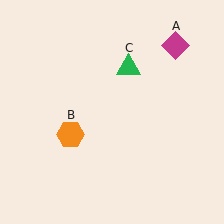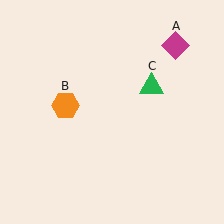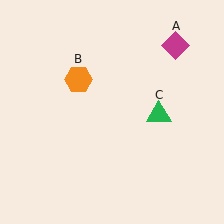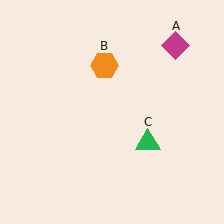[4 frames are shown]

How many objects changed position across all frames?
2 objects changed position: orange hexagon (object B), green triangle (object C).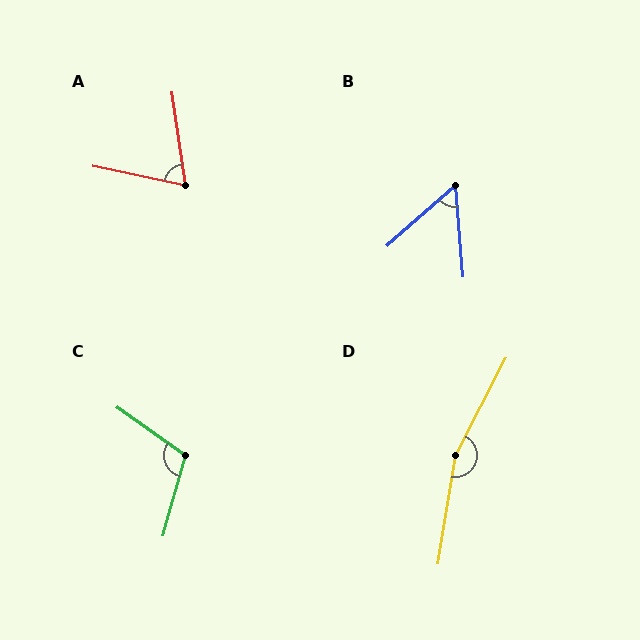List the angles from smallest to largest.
B (53°), A (70°), C (110°), D (162°).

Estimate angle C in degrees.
Approximately 110 degrees.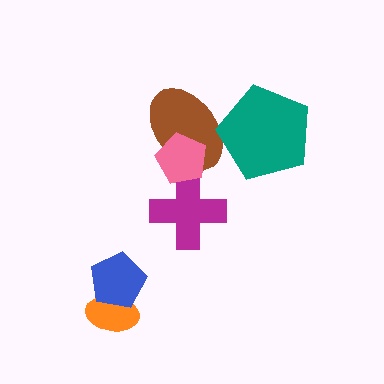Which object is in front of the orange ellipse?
The blue pentagon is in front of the orange ellipse.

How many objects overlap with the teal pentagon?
1 object overlaps with the teal pentagon.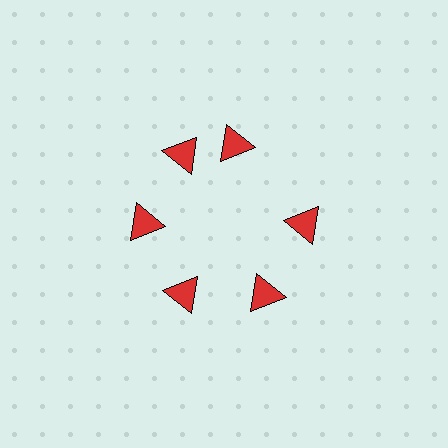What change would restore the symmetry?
The symmetry would be restored by rotating it back into even spacing with its neighbors so that all 6 triangles sit at equal angles and equal distance from the center.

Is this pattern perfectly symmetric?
No. The 6 red triangles are arranged in a ring, but one element near the 1 o'clock position is rotated out of alignment along the ring, breaking the 6-fold rotational symmetry.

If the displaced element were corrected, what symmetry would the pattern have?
It would have 6-fold rotational symmetry — the pattern would map onto itself every 60 degrees.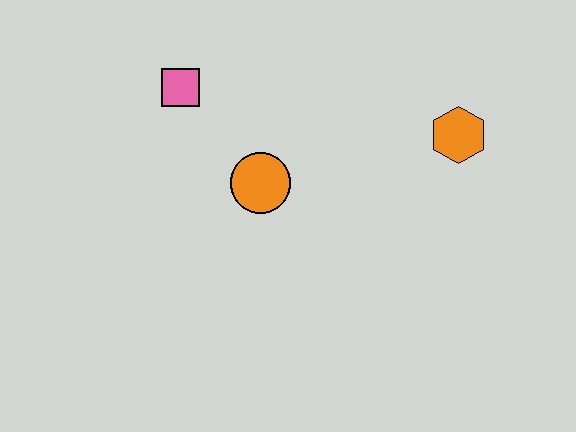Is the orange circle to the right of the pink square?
Yes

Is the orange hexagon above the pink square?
No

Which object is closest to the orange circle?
The pink square is closest to the orange circle.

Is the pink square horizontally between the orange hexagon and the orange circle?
No